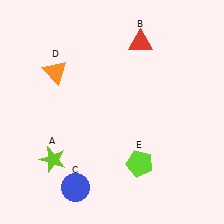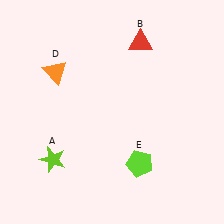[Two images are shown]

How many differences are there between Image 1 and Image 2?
There is 1 difference between the two images.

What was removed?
The blue circle (C) was removed in Image 2.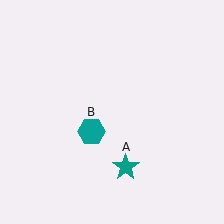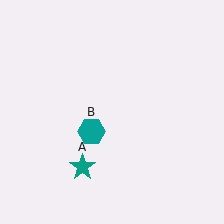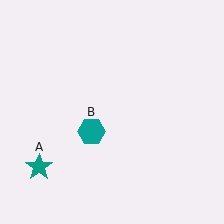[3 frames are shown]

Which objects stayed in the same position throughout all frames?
Teal hexagon (object B) remained stationary.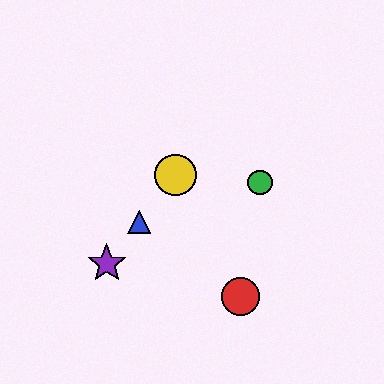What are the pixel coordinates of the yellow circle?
The yellow circle is at (175, 175).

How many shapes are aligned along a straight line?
3 shapes (the blue triangle, the yellow circle, the purple star) are aligned along a straight line.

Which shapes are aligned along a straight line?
The blue triangle, the yellow circle, the purple star are aligned along a straight line.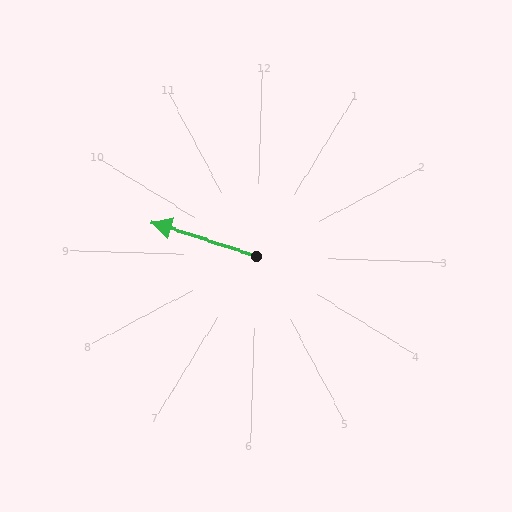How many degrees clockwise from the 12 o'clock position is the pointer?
Approximately 286 degrees.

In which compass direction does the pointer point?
West.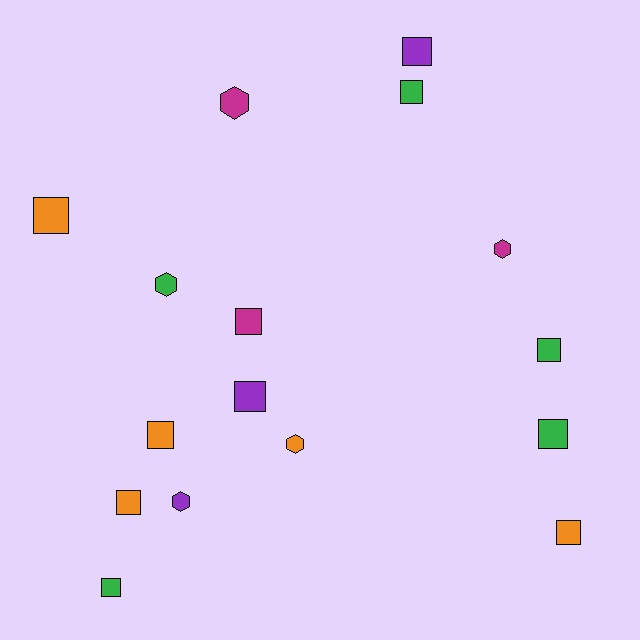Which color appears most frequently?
Orange, with 5 objects.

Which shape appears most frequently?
Square, with 11 objects.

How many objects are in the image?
There are 16 objects.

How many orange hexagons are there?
There is 1 orange hexagon.